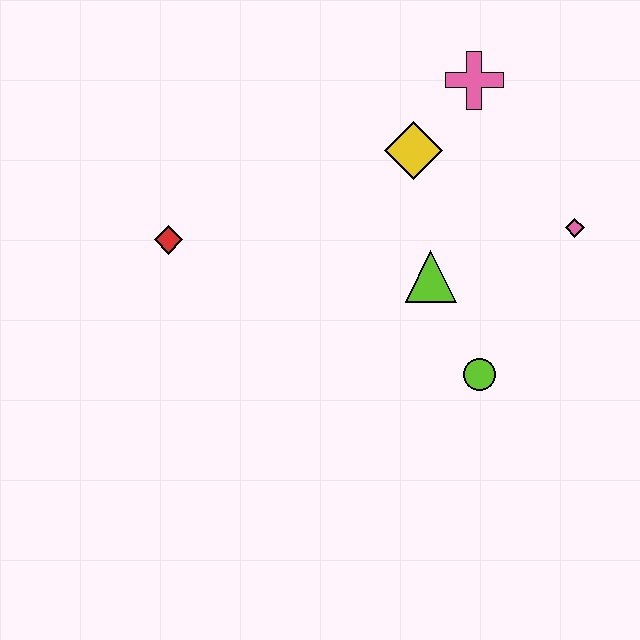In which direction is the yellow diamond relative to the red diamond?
The yellow diamond is to the right of the red diamond.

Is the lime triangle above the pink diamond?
No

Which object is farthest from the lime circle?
The red diamond is farthest from the lime circle.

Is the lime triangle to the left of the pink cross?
Yes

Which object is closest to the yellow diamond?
The pink cross is closest to the yellow diamond.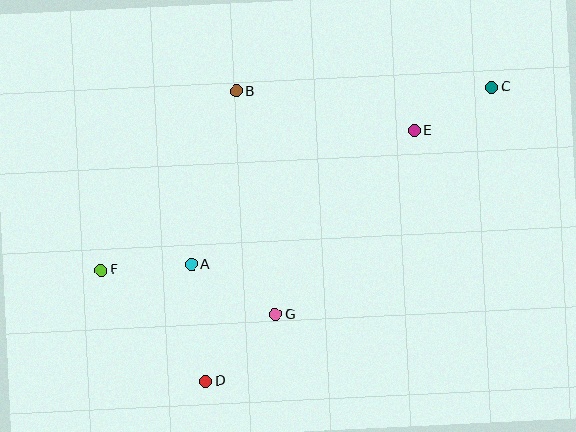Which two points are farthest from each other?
Points C and F are farthest from each other.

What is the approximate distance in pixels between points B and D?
The distance between B and D is approximately 292 pixels.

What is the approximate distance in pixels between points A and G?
The distance between A and G is approximately 98 pixels.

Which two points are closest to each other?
Points C and E are closest to each other.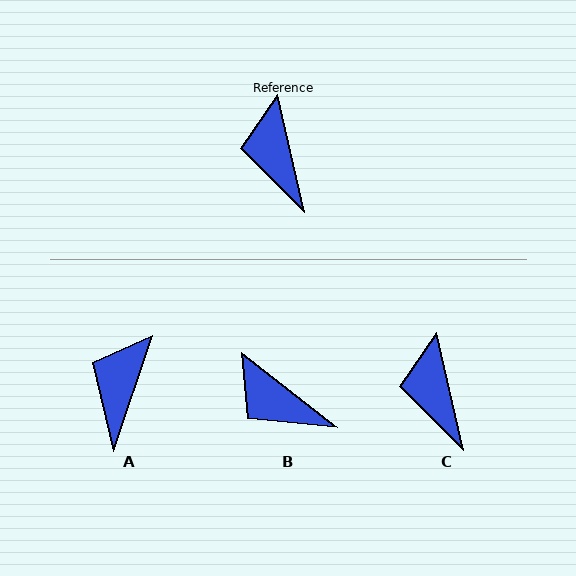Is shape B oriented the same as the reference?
No, it is off by about 39 degrees.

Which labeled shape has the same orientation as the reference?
C.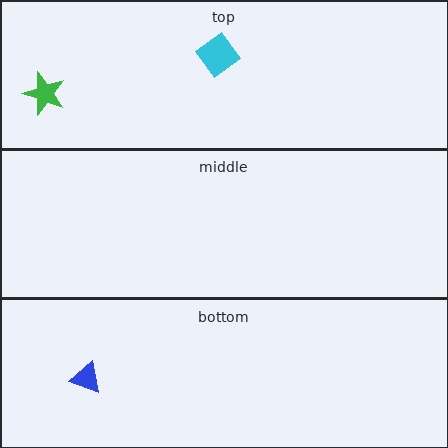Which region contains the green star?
The top region.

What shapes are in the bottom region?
The blue triangle.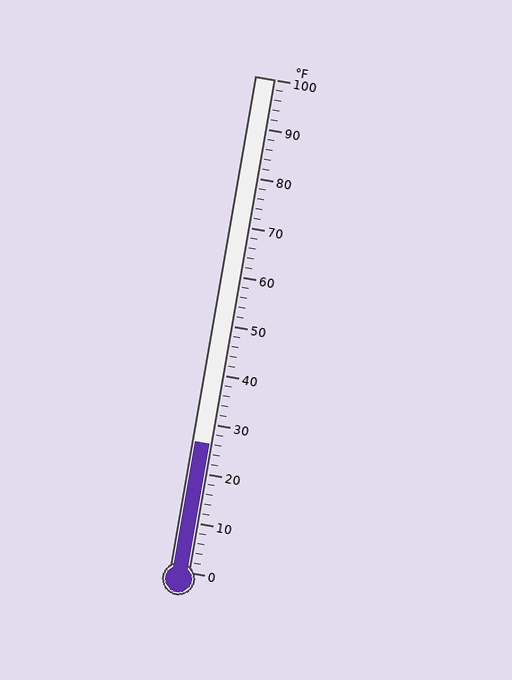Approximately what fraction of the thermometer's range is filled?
The thermometer is filled to approximately 25% of its range.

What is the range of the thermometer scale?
The thermometer scale ranges from 0°F to 100°F.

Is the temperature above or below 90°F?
The temperature is below 90°F.